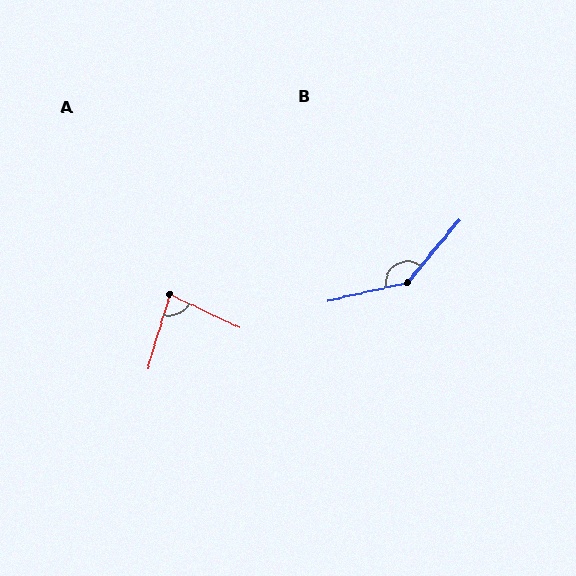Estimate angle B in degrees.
Approximately 143 degrees.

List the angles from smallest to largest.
A (81°), B (143°).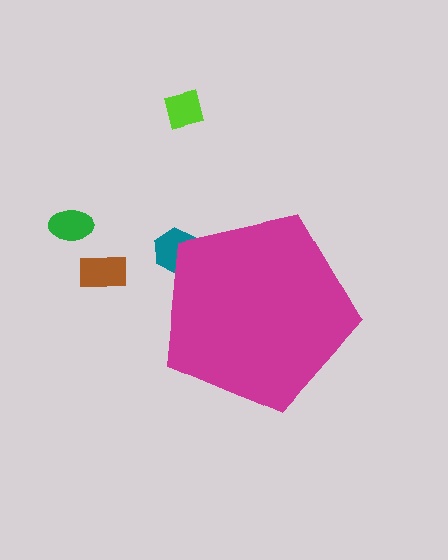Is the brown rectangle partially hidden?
No, the brown rectangle is fully visible.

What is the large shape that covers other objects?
A magenta pentagon.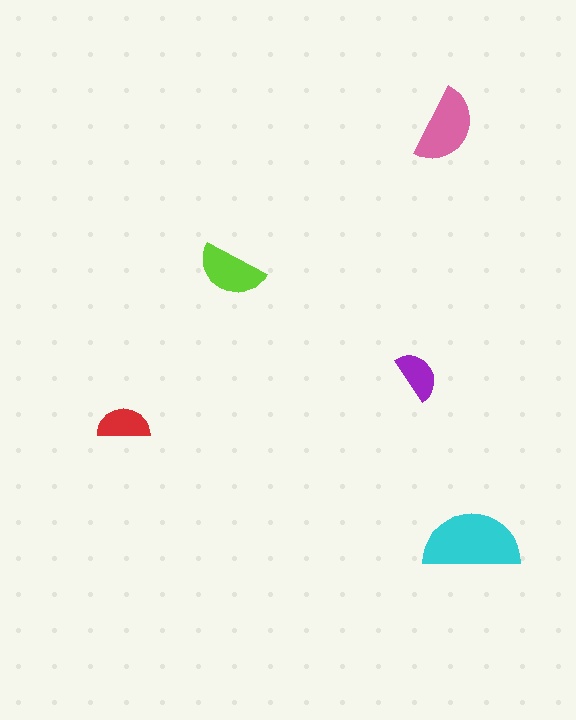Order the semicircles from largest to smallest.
the cyan one, the pink one, the lime one, the red one, the purple one.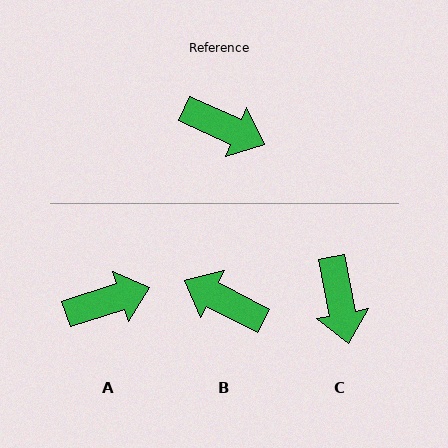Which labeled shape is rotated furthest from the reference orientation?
B, about 177 degrees away.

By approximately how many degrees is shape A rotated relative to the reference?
Approximately 42 degrees counter-clockwise.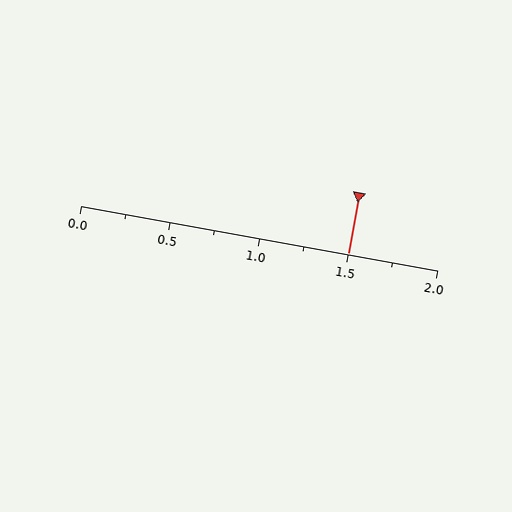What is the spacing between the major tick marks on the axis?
The major ticks are spaced 0.5 apart.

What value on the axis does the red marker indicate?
The marker indicates approximately 1.5.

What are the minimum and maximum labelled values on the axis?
The axis runs from 0.0 to 2.0.